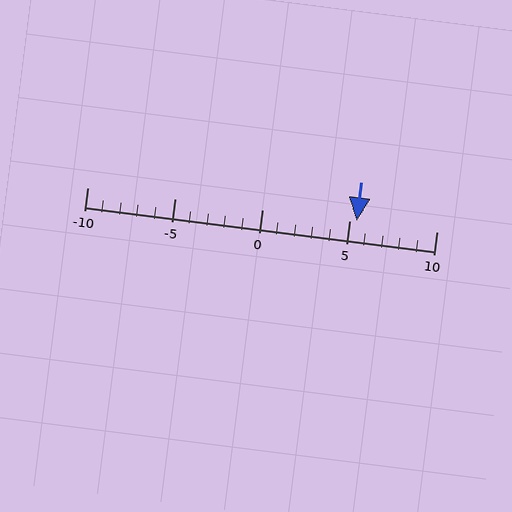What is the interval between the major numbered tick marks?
The major tick marks are spaced 5 units apart.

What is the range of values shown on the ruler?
The ruler shows values from -10 to 10.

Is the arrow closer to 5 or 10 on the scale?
The arrow is closer to 5.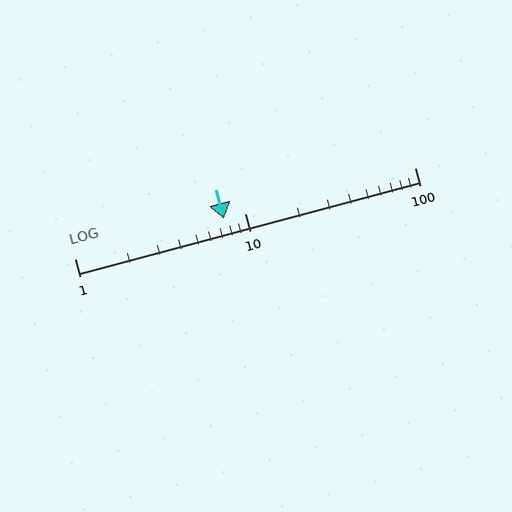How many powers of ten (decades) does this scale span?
The scale spans 2 decades, from 1 to 100.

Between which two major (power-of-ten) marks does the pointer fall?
The pointer is between 1 and 10.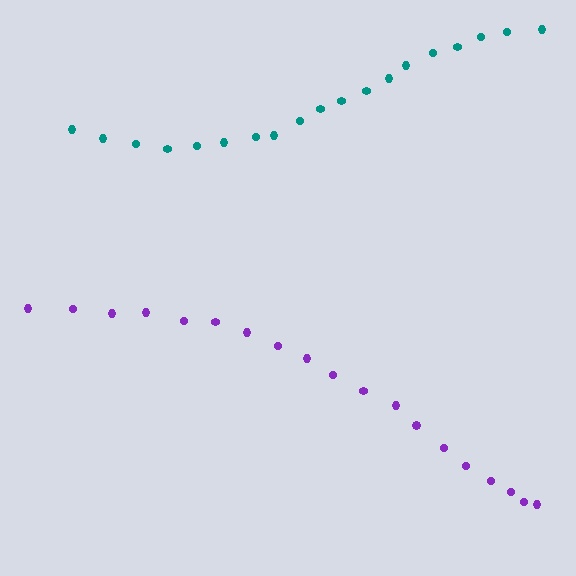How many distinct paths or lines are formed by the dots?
There are 2 distinct paths.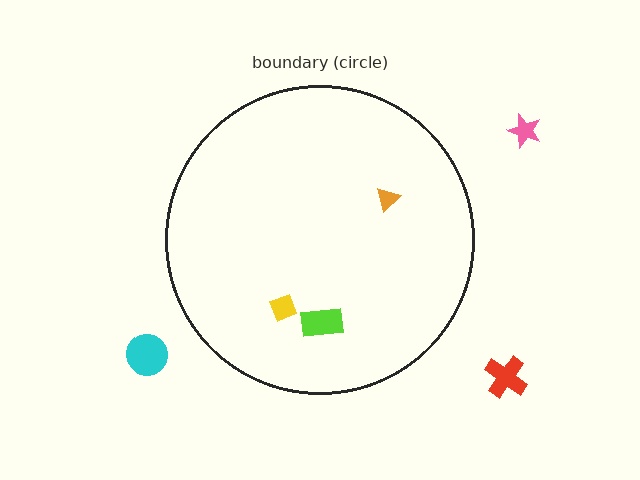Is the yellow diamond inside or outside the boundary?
Inside.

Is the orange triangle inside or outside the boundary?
Inside.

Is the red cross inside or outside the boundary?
Outside.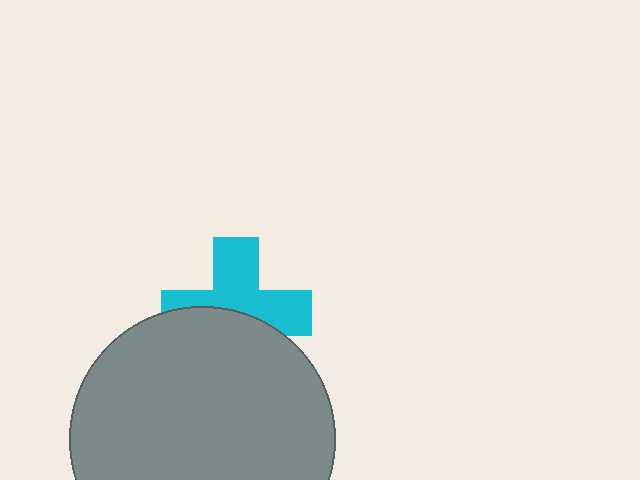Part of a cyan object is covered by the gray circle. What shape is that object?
It is a cross.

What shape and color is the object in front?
The object in front is a gray circle.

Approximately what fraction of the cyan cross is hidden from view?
Roughly 45% of the cyan cross is hidden behind the gray circle.